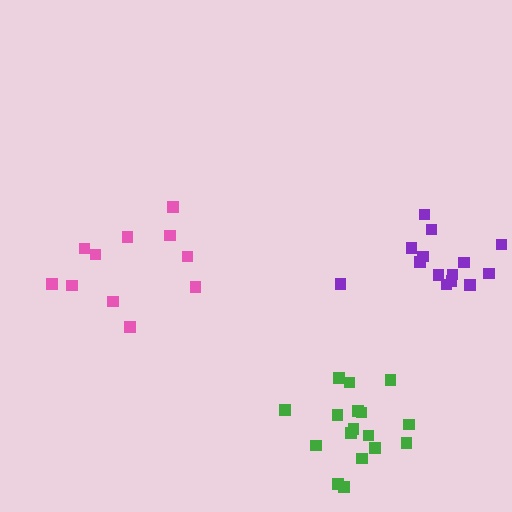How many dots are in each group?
Group 1: 11 dots, Group 2: 14 dots, Group 3: 17 dots (42 total).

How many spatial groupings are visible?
There are 3 spatial groupings.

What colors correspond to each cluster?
The clusters are colored: pink, purple, green.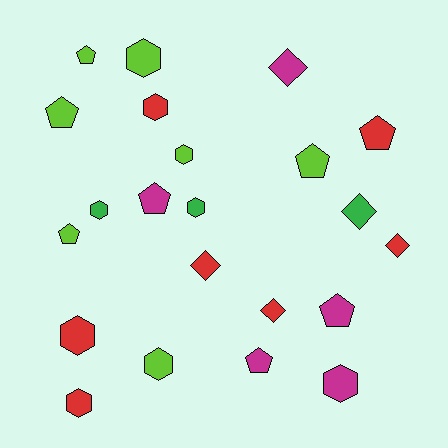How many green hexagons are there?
There are 2 green hexagons.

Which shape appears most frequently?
Hexagon, with 9 objects.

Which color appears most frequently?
Lime, with 7 objects.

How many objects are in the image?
There are 22 objects.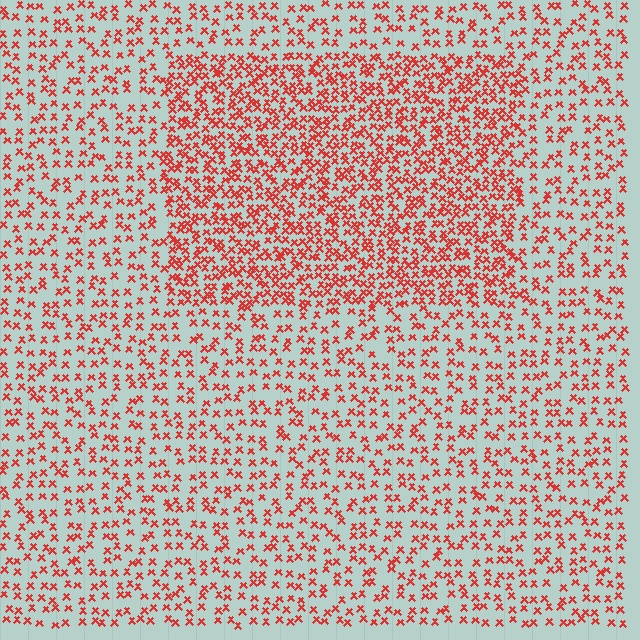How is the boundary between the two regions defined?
The boundary is defined by a change in element density (approximately 2.0x ratio). All elements are the same color, size, and shape.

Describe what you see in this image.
The image contains small red elements arranged at two different densities. A rectangle-shaped region is visible where the elements are more densely packed than the surrounding area.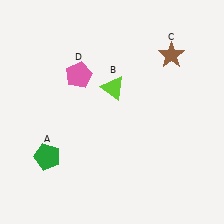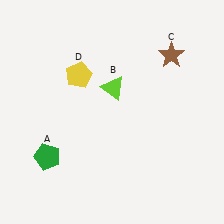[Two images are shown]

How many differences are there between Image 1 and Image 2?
There is 1 difference between the two images.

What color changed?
The pentagon (D) changed from pink in Image 1 to yellow in Image 2.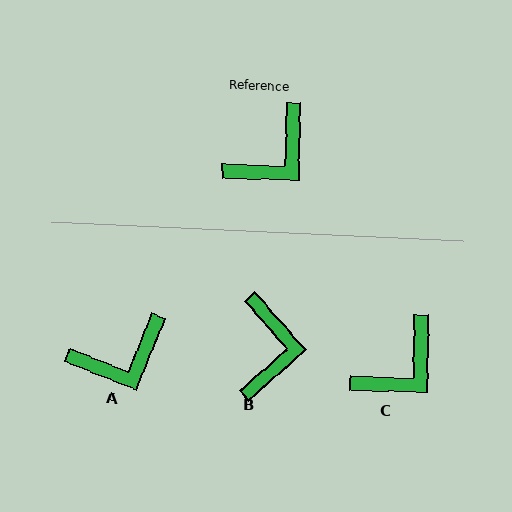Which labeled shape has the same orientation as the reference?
C.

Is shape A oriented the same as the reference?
No, it is off by about 20 degrees.